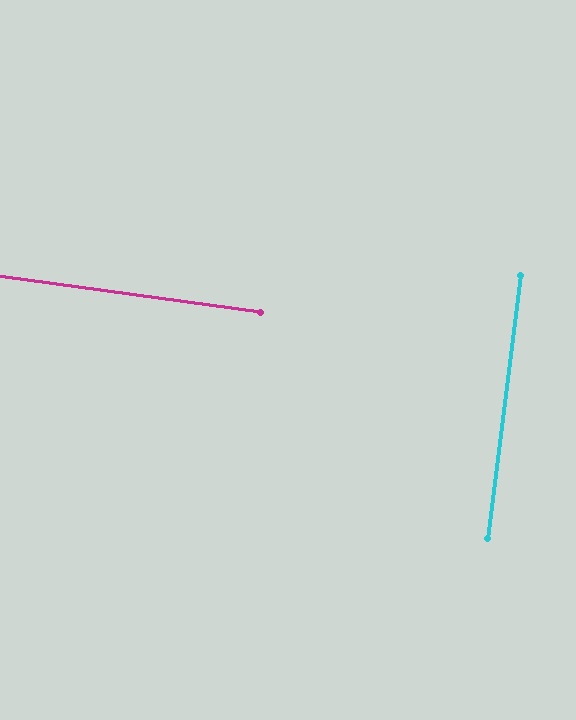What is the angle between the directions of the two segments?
Approximately 89 degrees.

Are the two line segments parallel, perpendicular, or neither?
Perpendicular — they meet at approximately 89°.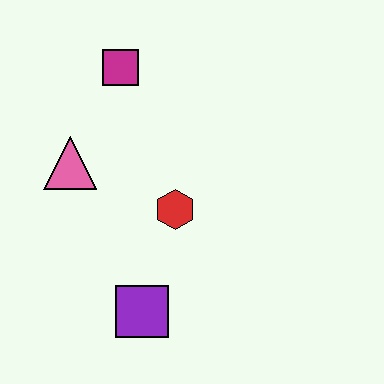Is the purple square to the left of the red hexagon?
Yes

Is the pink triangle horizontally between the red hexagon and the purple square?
No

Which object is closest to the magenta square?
The pink triangle is closest to the magenta square.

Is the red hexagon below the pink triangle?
Yes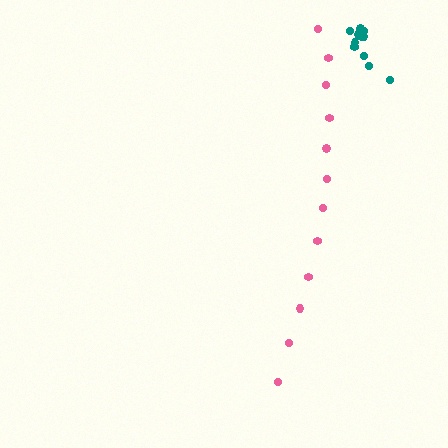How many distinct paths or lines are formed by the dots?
There are 2 distinct paths.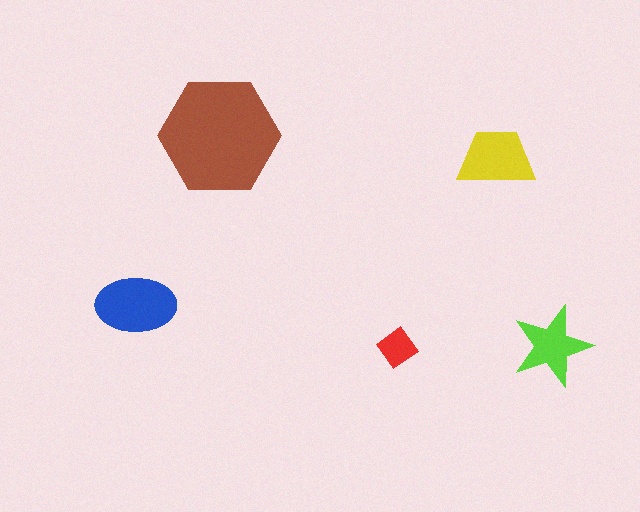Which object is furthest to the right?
The lime star is rightmost.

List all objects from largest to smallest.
The brown hexagon, the blue ellipse, the yellow trapezoid, the lime star, the red diamond.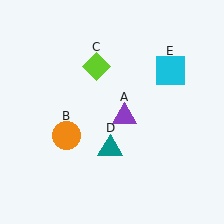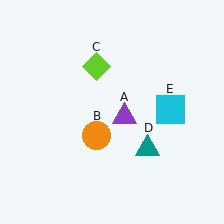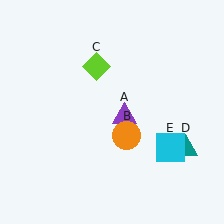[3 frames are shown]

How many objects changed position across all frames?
3 objects changed position: orange circle (object B), teal triangle (object D), cyan square (object E).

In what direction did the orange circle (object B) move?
The orange circle (object B) moved right.